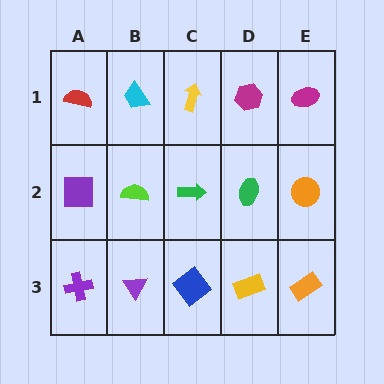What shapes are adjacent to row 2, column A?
A red semicircle (row 1, column A), a purple cross (row 3, column A), a lime semicircle (row 2, column B).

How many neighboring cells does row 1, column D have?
3.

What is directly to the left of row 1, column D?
A yellow arrow.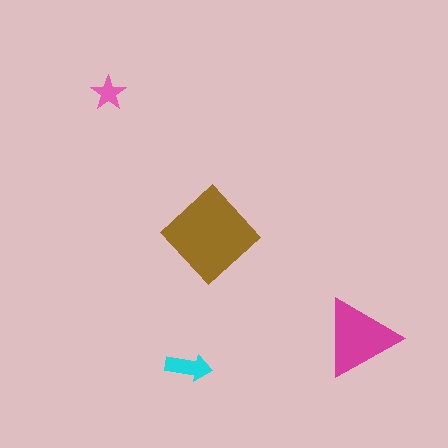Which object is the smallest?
The pink star.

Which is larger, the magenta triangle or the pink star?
The magenta triangle.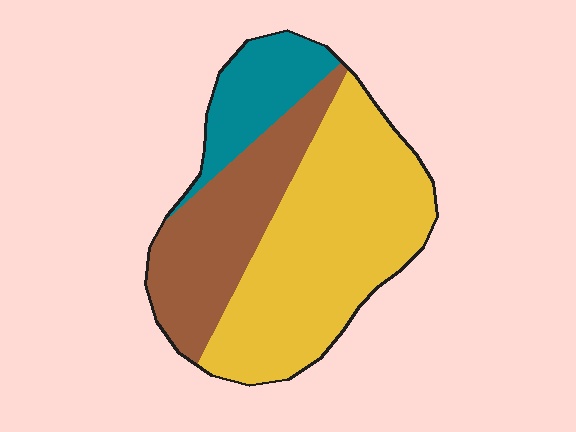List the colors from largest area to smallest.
From largest to smallest: yellow, brown, teal.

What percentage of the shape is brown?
Brown covers 30% of the shape.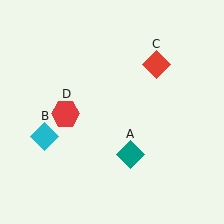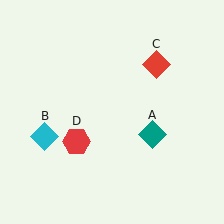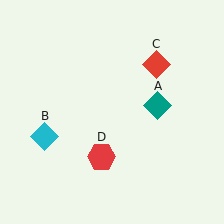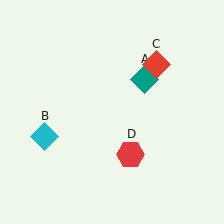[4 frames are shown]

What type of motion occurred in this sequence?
The teal diamond (object A), red hexagon (object D) rotated counterclockwise around the center of the scene.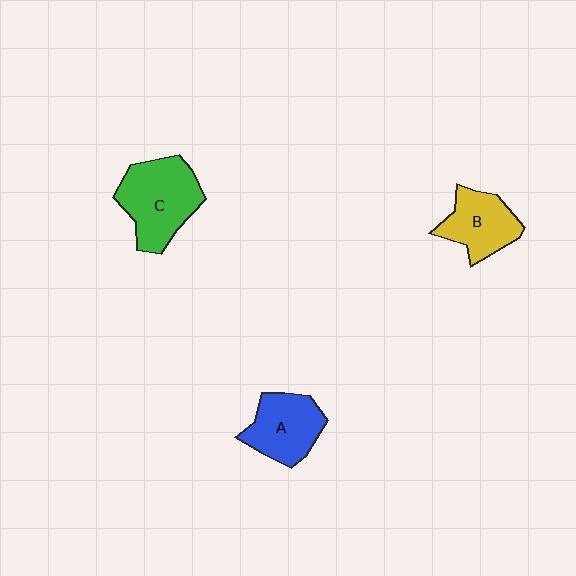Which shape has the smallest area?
Shape B (yellow).